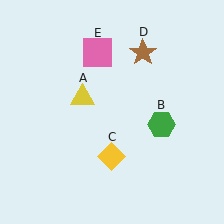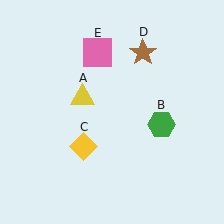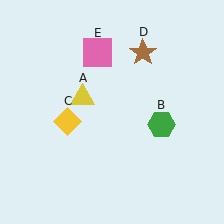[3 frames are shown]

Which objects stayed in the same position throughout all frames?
Yellow triangle (object A) and green hexagon (object B) and brown star (object D) and pink square (object E) remained stationary.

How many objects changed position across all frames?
1 object changed position: yellow diamond (object C).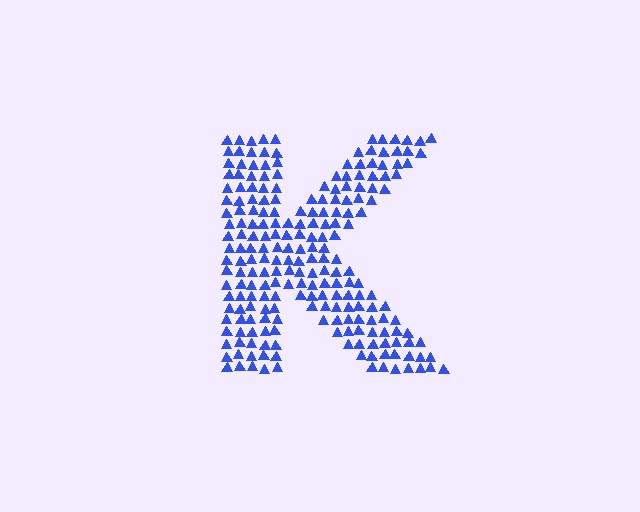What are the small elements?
The small elements are triangles.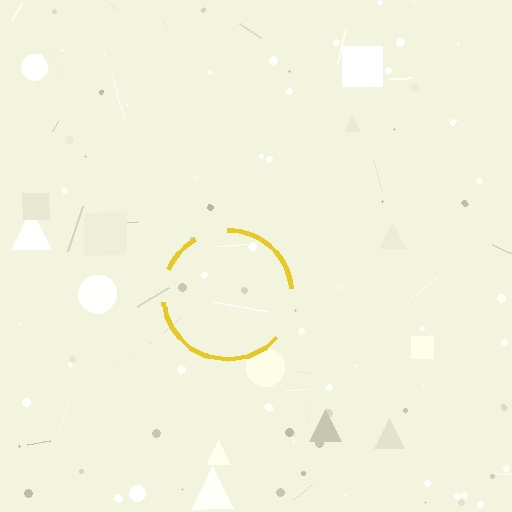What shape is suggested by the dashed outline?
The dashed outline suggests a circle.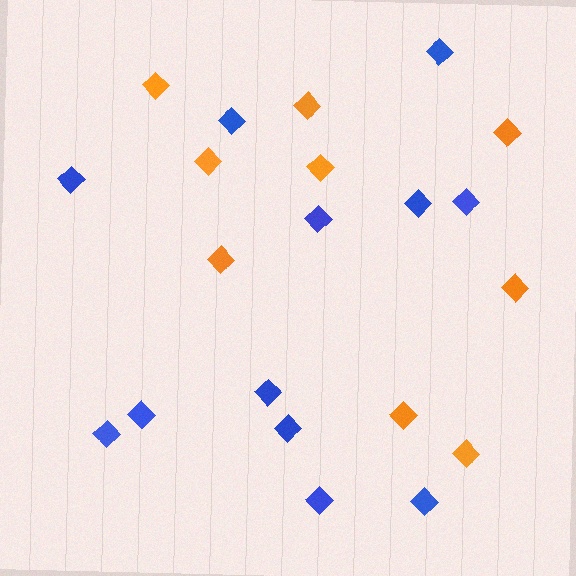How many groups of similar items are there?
There are 2 groups: one group of blue diamonds (12) and one group of orange diamonds (9).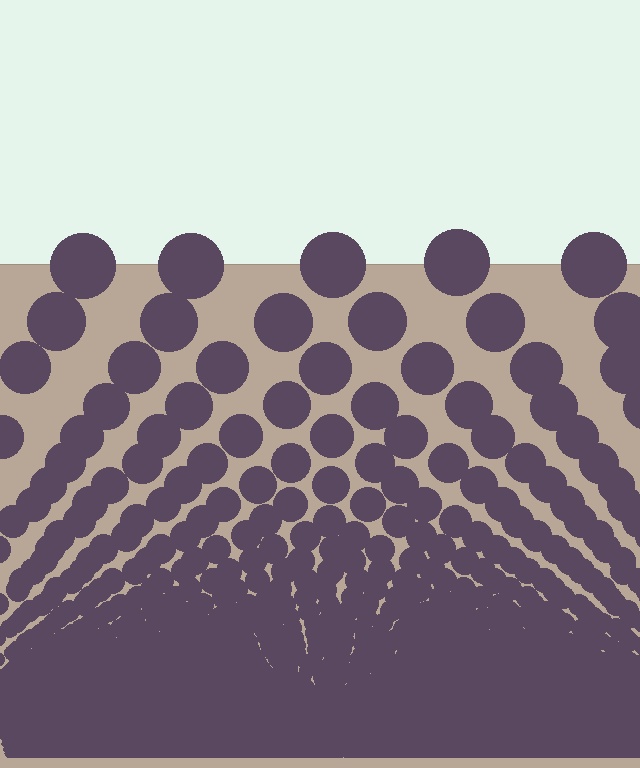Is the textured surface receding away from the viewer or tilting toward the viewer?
The surface appears to tilt toward the viewer. Texture elements get larger and sparser toward the top.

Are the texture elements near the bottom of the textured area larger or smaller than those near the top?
Smaller. The gradient is inverted — elements near the bottom are smaller and denser.